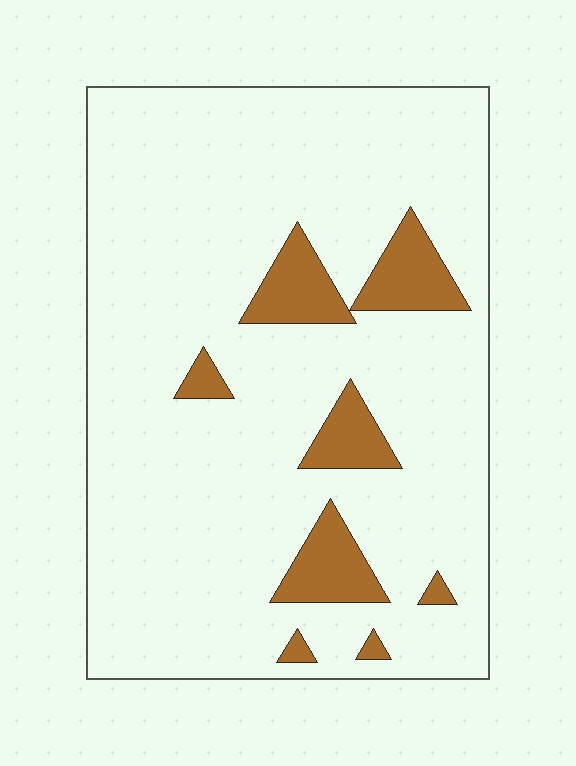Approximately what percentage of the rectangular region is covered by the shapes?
Approximately 10%.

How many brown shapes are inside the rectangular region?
8.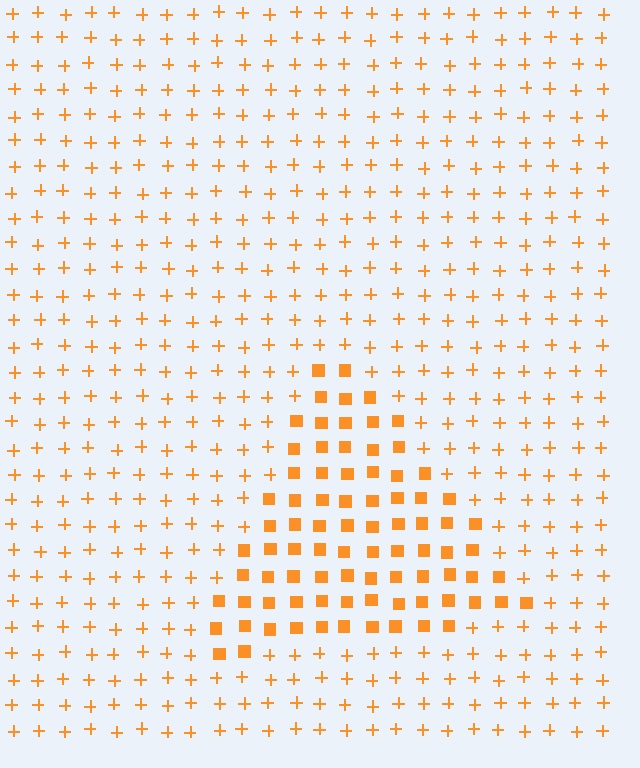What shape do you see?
I see a triangle.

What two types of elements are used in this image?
The image uses squares inside the triangle region and plus signs outside it.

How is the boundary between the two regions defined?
The boundary is defined by a change in element shape: squares inside vs. plus signs outside. All elements share the same color and spacing.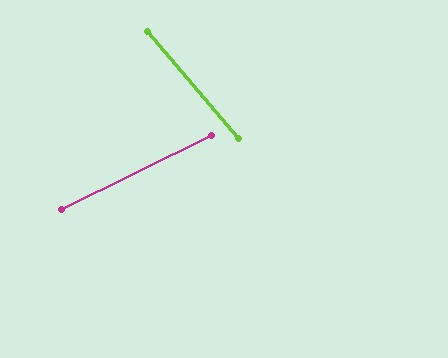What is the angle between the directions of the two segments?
Approximately 76 degrees.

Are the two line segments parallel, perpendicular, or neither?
Neither parallel nor perpendicular — they differ by about 76°.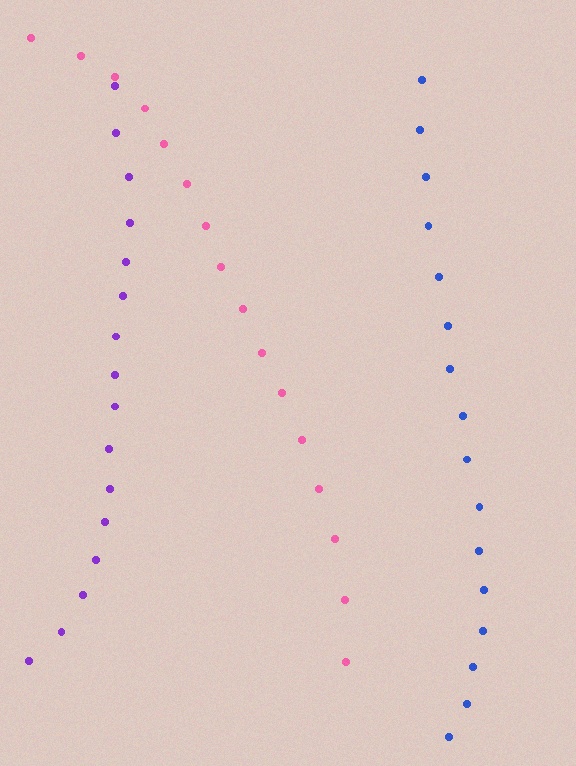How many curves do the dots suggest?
There are 3 distinct paths.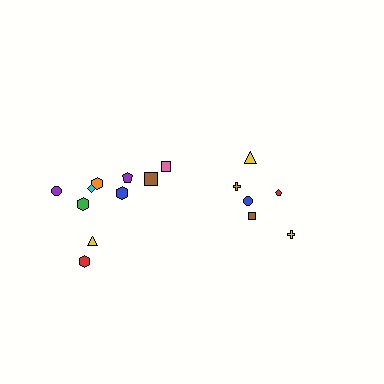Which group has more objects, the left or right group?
The left group.